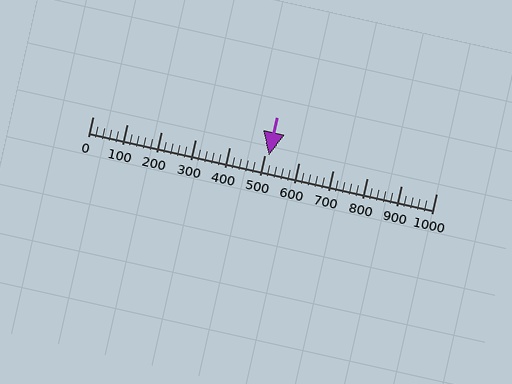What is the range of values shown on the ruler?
The ruler shows values from 0 to 1000.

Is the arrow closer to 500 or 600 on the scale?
The arrow is closer to 500.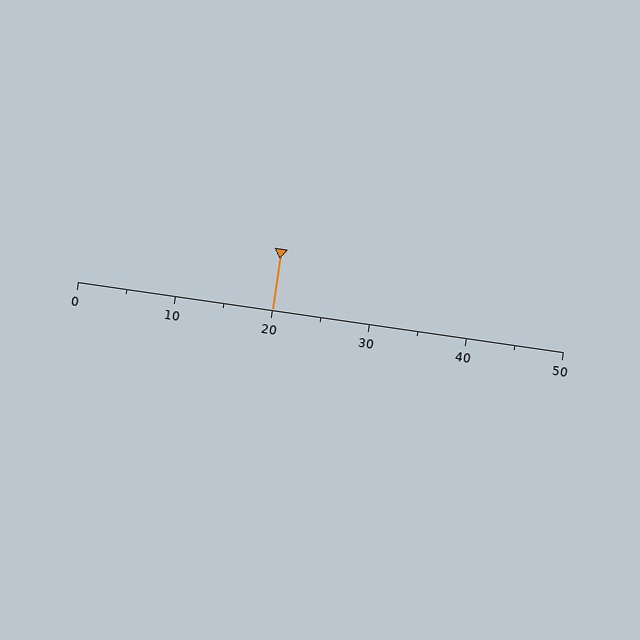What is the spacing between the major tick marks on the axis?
The major ticks are spaced 10 apart.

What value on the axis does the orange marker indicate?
The marker indicates approximately 20.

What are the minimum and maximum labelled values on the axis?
The axis runs from 0 to 50.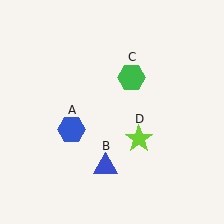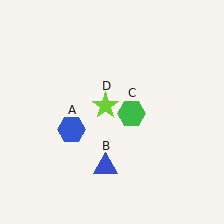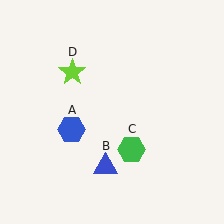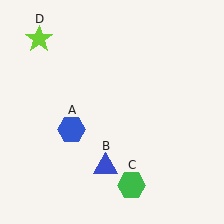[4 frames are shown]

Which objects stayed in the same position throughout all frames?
Blue hexagon (object A) and blue triangle (object B) remained stationary.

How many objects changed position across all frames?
2 objects changed position: green hexagon (object C), lime star (object D).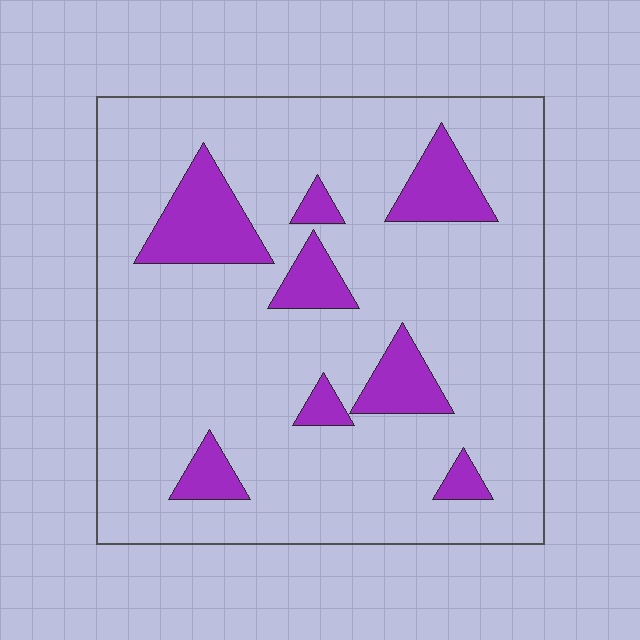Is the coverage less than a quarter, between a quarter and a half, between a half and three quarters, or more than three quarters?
Less than a quarter.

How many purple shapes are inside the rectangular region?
8.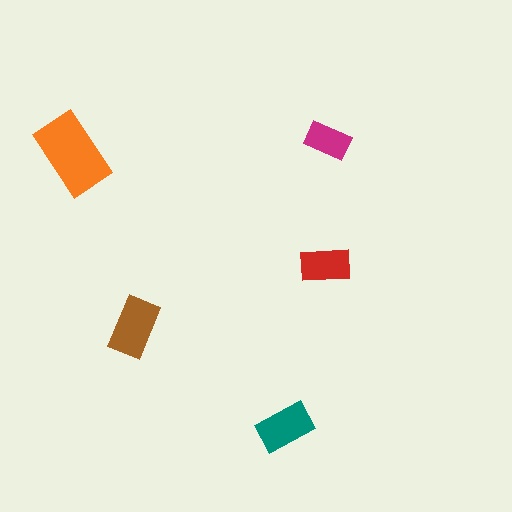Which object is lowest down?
The teal rectangle is bottommost.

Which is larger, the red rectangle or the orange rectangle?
The orange one.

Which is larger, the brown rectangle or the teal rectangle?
The brown one.